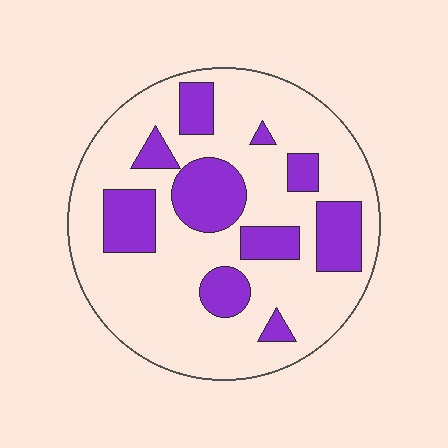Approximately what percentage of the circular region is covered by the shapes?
Approximately 25%.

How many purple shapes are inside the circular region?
10.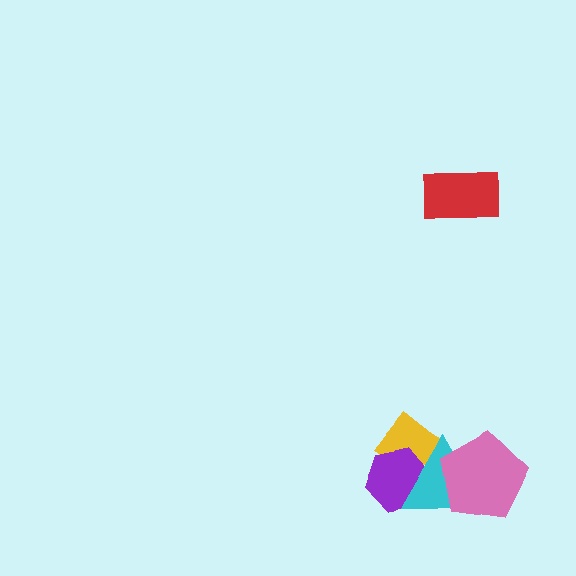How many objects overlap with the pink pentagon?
1 object overlaps with the pink pentagon.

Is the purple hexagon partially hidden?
Yes, it is partially covered by another shape.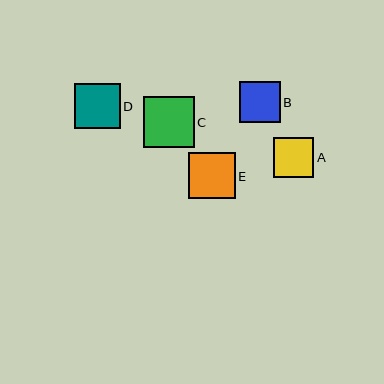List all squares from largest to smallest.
From largest to smallest: C, E, D, B, A.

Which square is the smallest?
Square A is the smallest with a size of approximately 40 pixels.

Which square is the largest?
Square C is the largest with a size of approximately 51 pixels.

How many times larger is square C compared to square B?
Square C is approximately 1.2 times the size of square B.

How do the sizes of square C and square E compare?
Square C and square E are approximately the same size.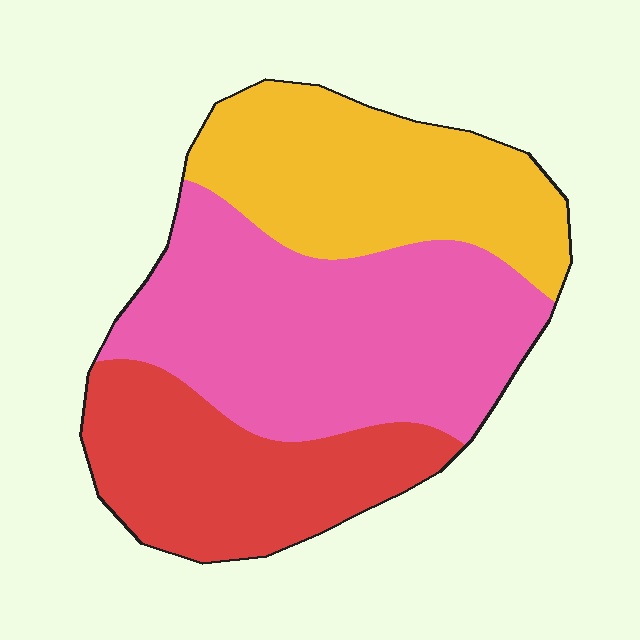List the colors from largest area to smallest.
From largest to smallest: pink, yellow, red.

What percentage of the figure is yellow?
Yellow takes up about one third (1/3) of the figure.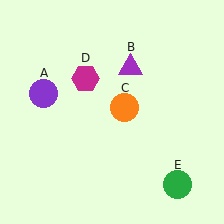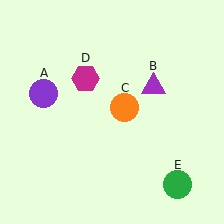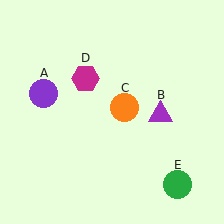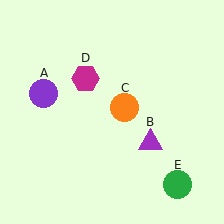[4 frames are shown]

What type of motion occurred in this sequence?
The purple triangle (object B) rotated clockwise around the center of the scene.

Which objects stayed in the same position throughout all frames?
Purple circle (object A) and orange circle (object C) and magenta hexagon (object D) and green circle (object E) remained stationary.